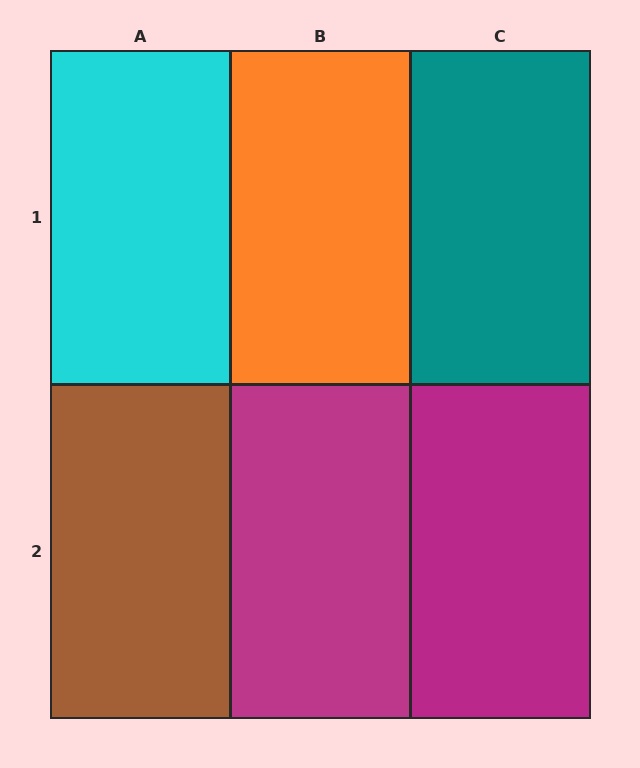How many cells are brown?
1 cell is brown.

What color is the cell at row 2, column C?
Magenta.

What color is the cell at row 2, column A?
Brown.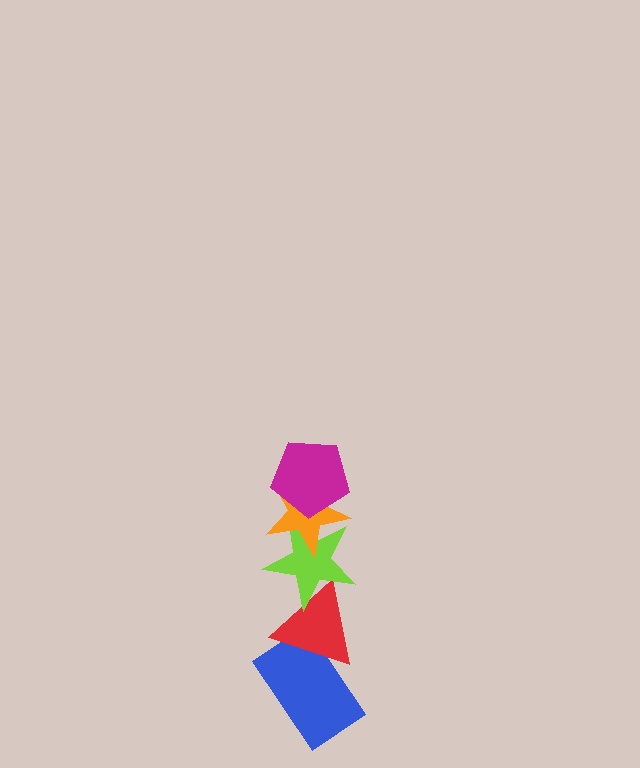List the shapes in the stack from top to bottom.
From top to bottom: the magenta pentagon, the orange star, the lime star, the red triangle, the blue rectangle.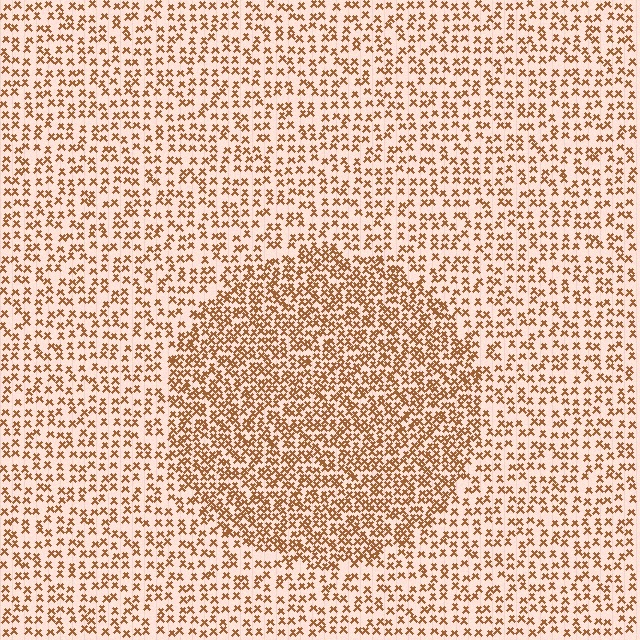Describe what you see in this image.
The image contains small brown elements arranged at two different densities. A circle-shaped region is visible where the elements are more densely packed than the surrounding area.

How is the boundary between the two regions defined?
The boundary is defined by a change in element density (approximately 1.9x ratio). All elements are the same color, size, and shape.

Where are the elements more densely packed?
The elements are more densely packed inside the circle boundary.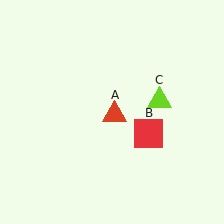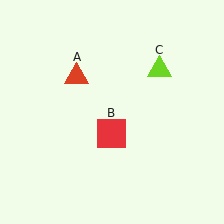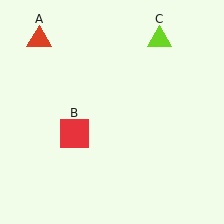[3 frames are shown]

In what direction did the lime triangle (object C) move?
The lime triangle (object C) moved up.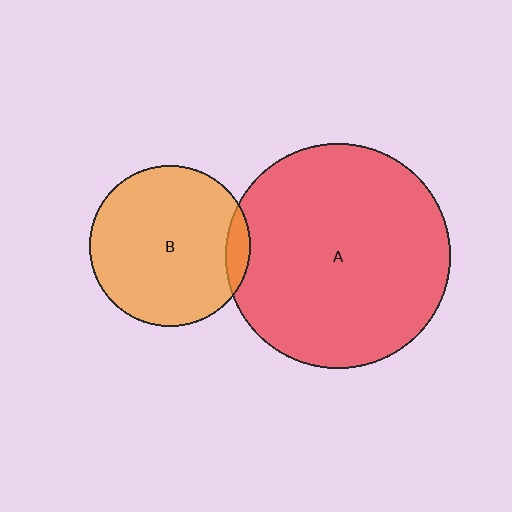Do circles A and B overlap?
Yes.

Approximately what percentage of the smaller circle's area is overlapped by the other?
Approximately 10%.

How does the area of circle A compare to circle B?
Approximately 2.0 times.